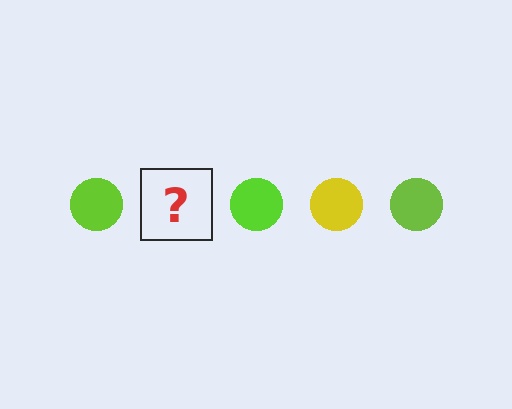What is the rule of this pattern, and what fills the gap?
The rule is that the pattern cycles through lime, yellow circles. The gap should be filled with a yellow circle.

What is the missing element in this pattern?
The missing element is a yellow circle.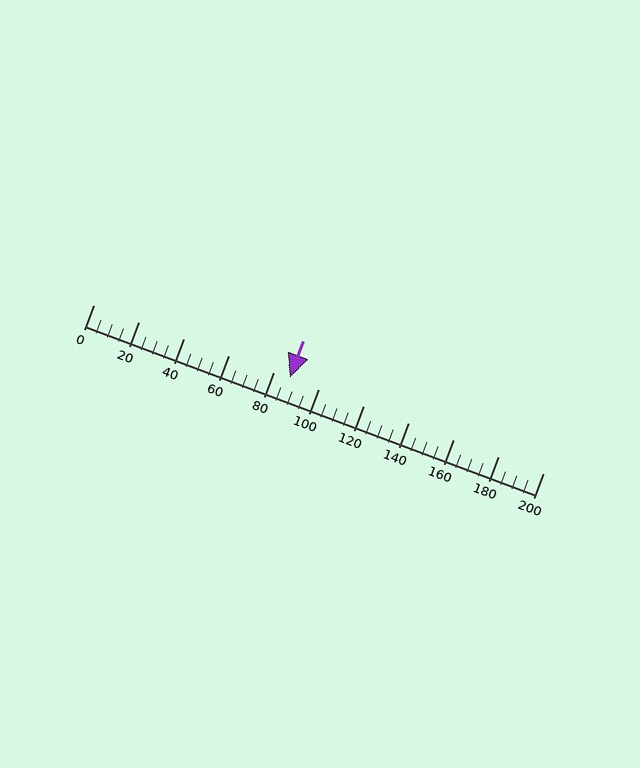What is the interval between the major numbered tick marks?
The major tick marks are spaced 20 units apart.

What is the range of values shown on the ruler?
The ruler shows values from 0 to 200.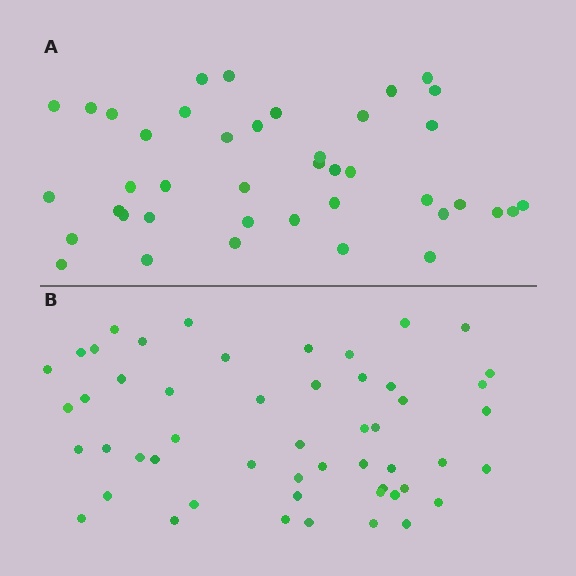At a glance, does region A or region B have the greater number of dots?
Region B (the bottom region) has more dots.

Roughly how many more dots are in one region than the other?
Region B has roughly 12 or so more dots than region A.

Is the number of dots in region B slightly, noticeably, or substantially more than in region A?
Region B has noticeably more, but not dramatically so. The ratio is roughly 1.3 to 1.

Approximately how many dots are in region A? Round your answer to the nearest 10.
About 40 dots. (The exact count is 41, which rounds to 40.)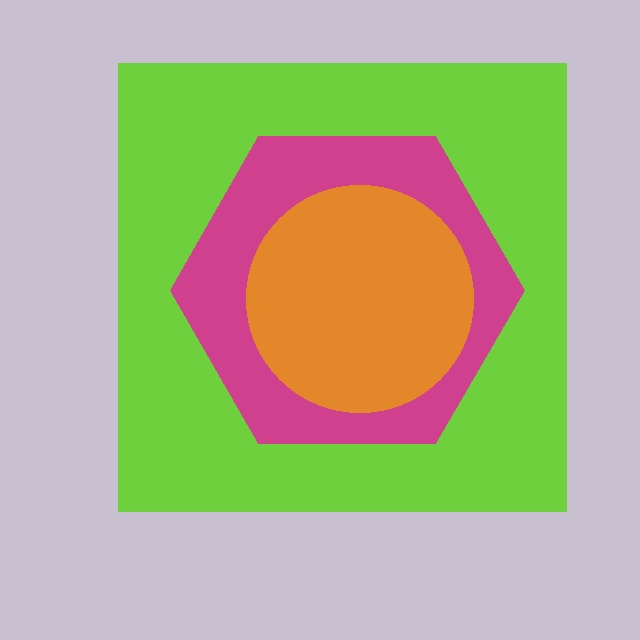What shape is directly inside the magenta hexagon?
The orange circle.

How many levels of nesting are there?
3.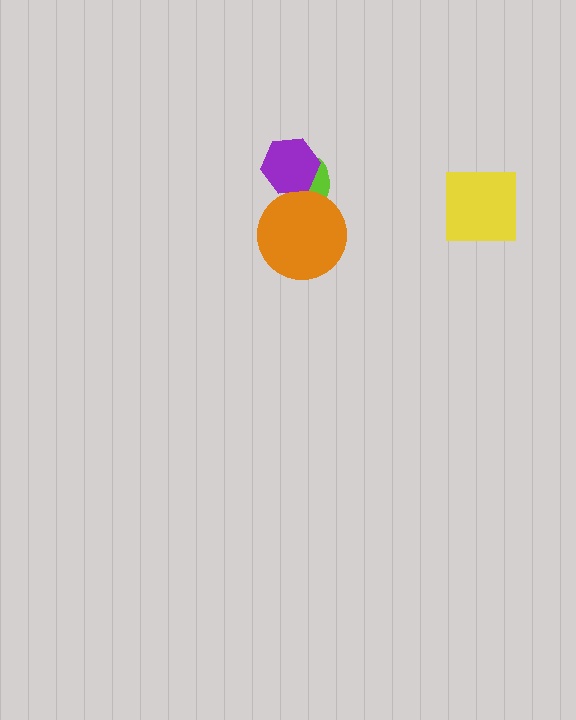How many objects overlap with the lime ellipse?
2 objects overlap with the lime ellipse.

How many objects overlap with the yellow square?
0 objects overlap with the yellow square.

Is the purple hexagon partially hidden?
No, no other shape covers it.